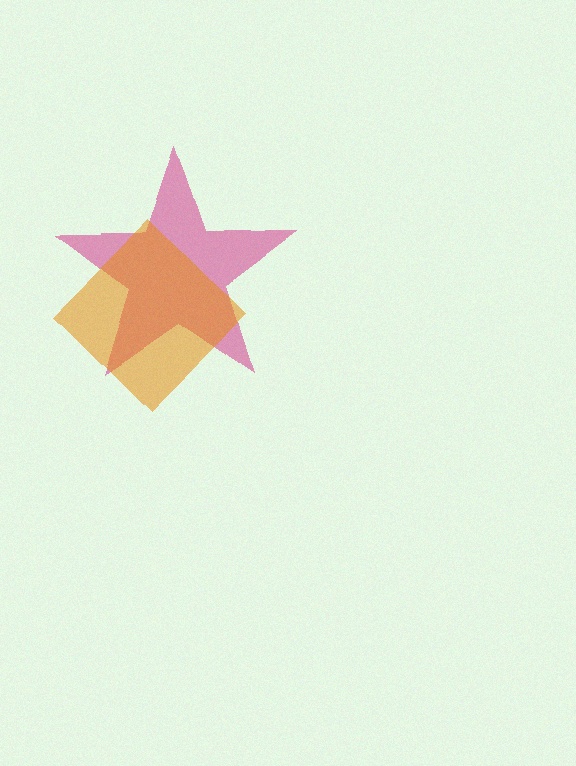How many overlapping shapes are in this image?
There are 2 overlapping shapes in the image.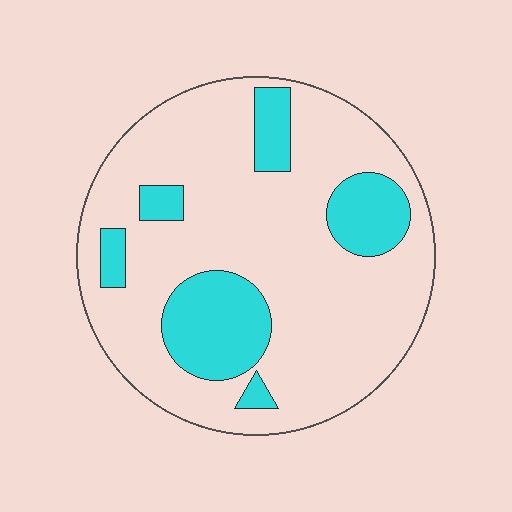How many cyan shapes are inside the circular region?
6.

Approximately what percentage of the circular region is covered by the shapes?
Approximately 20%.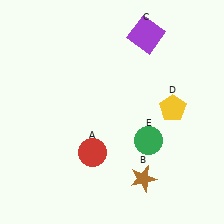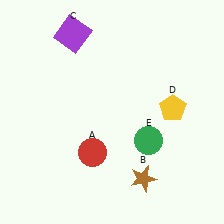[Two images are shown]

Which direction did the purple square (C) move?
The purple square (C) moved left.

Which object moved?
The purple square (C) moved left.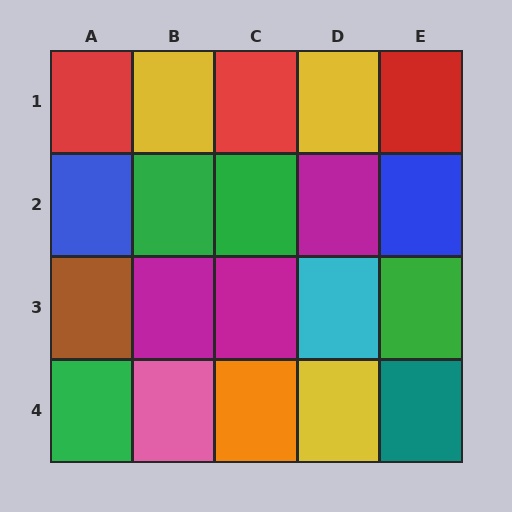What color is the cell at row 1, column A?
Red.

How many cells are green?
4 cells are green.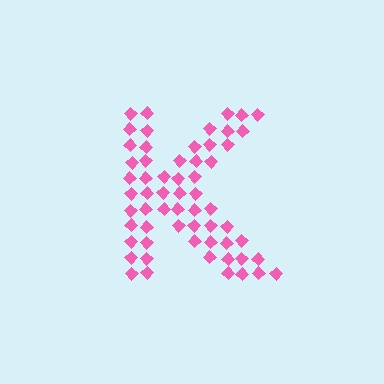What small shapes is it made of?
It is made of small diamonds.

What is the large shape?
The large shape is the letter K.